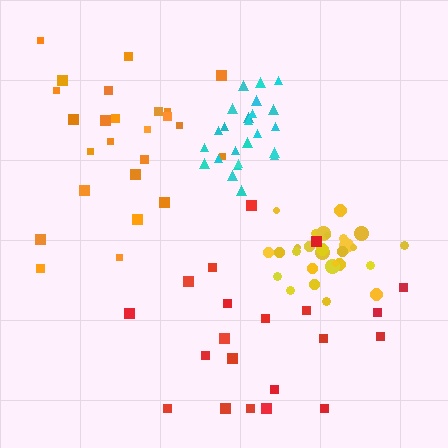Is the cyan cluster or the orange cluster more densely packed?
Cyan.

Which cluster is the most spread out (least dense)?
Orange.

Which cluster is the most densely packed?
Yellow.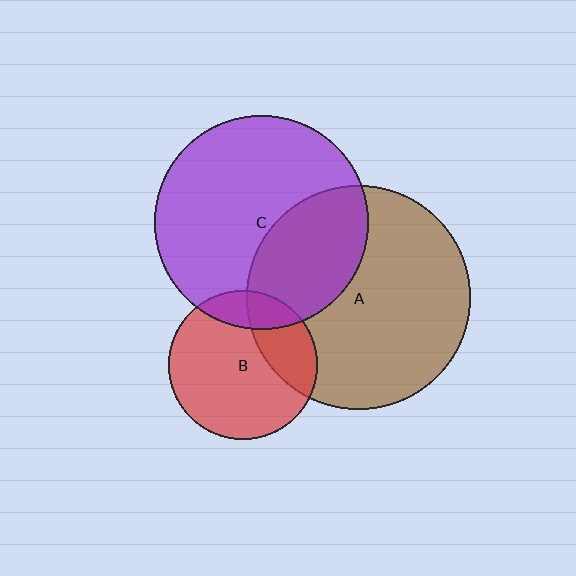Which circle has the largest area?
Circle A (brown).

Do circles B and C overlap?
Yes.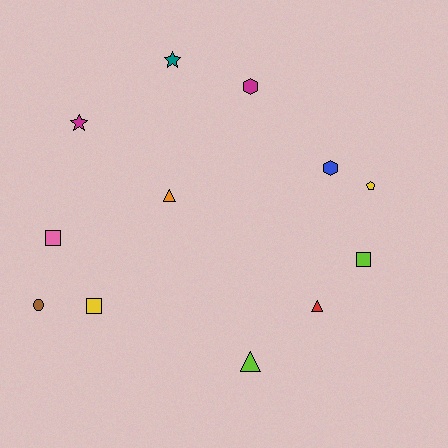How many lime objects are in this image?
There are 2 lime objects.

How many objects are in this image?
There are 12 objects.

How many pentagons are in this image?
There is 1 pentagon.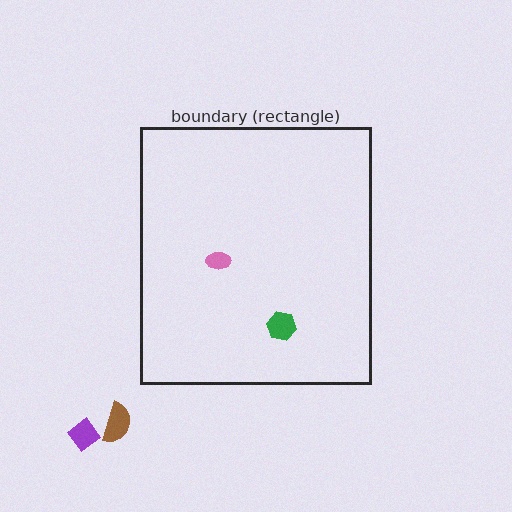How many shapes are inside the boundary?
2 inside, 2 outside.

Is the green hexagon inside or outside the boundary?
Inside.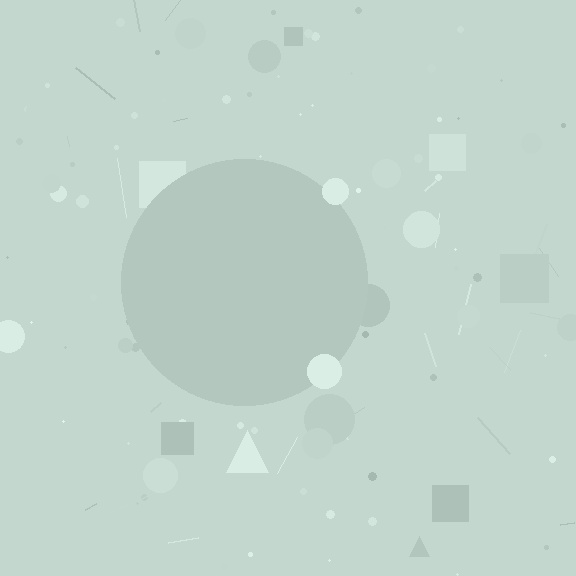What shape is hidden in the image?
A circle is hidden in the image.